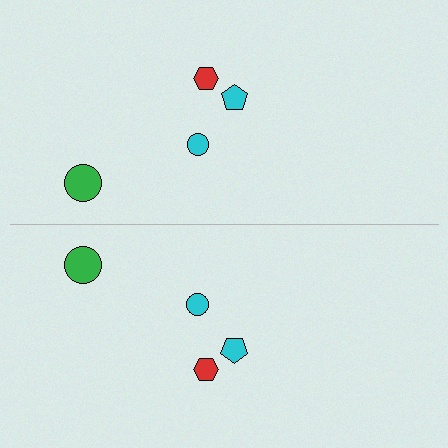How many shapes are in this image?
There are 8 shapes in this image.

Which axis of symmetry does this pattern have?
The pattern has a horizontal axis of symmetry running through the center of the image.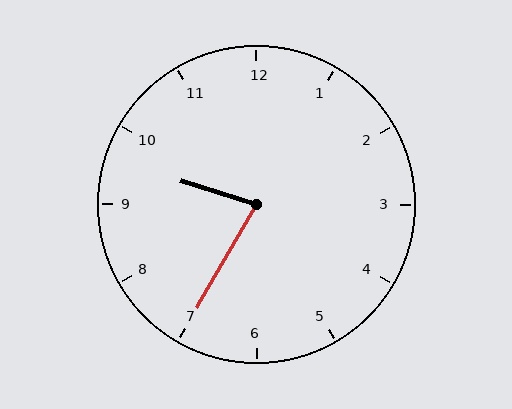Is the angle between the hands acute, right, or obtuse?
It is acute.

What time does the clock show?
9:35.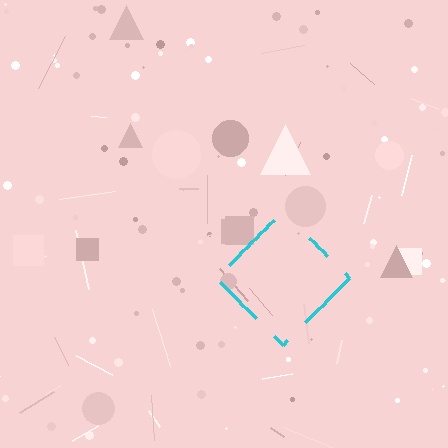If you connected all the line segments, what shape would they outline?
They would outline a diamond.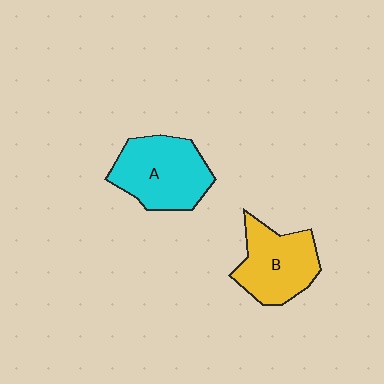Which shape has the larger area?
Shape A (cyan).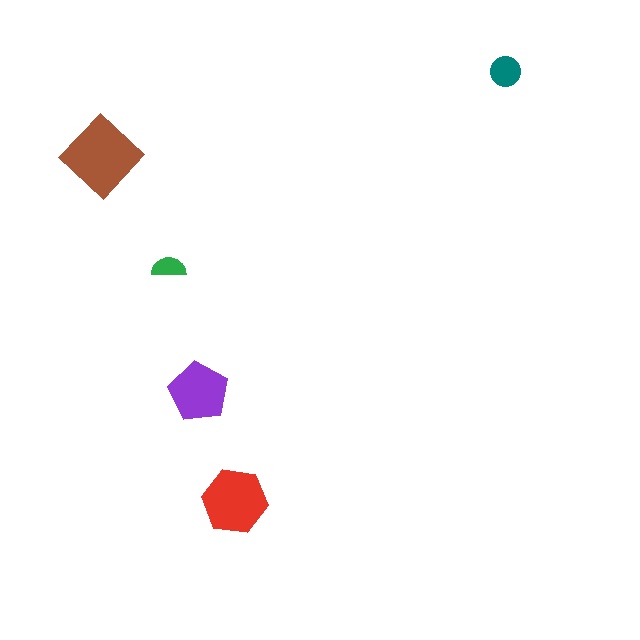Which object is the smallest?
The green semicircle.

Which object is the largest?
The brown diamond.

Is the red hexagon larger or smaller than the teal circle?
Larger.